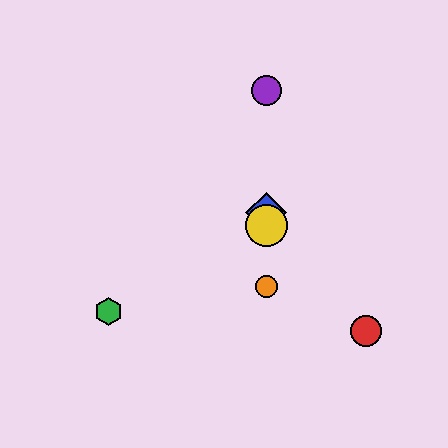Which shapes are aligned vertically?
The blue diamond, the yellow circle, the purple circle, the orange circle are aligned vertically.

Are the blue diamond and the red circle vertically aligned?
No, the blue diamond is at x≈266 and the red circle is at x≈366.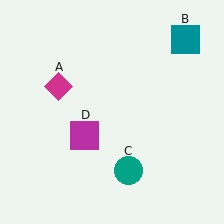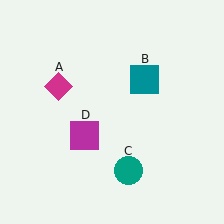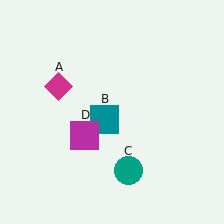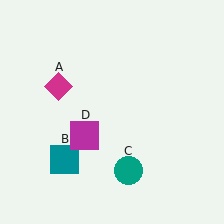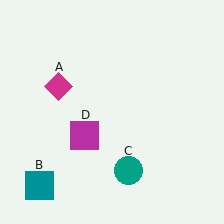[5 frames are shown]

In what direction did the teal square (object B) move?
The teal square (object B) moved down and to the left.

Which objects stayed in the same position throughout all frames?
Magenta diamond (object A) and teal circle (object C) and magenta square (object D) remained stationary.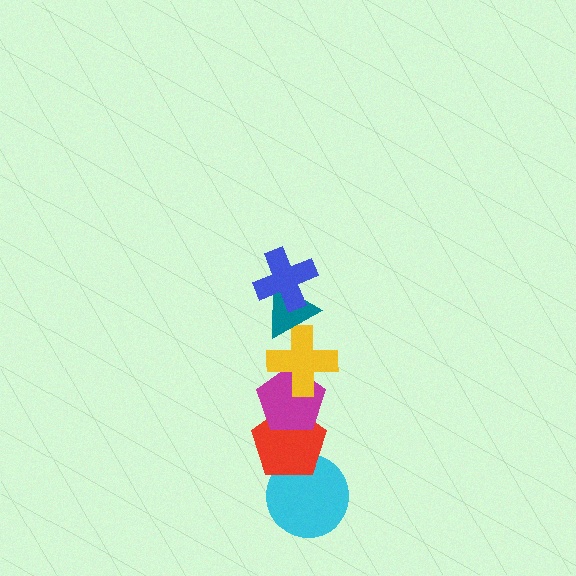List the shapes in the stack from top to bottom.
From top to bottom: the blue cross, the teal triangle, the yellow cross, the magenta pentagon, the red pentagon, the cyan circle.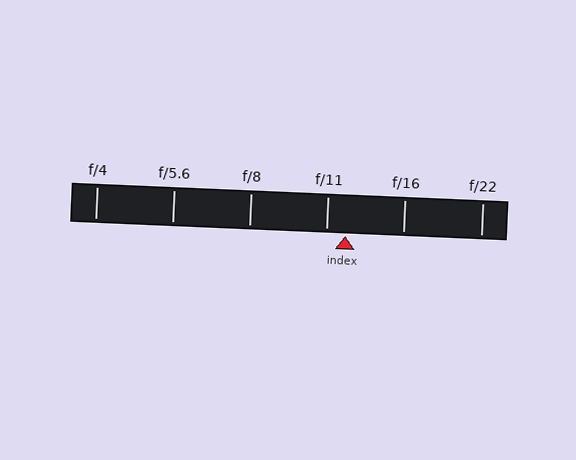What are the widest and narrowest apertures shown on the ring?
The widest aperture shown is f/4 and the narrowest is f/22.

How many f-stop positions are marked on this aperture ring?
There are 6 f-stop positions marked.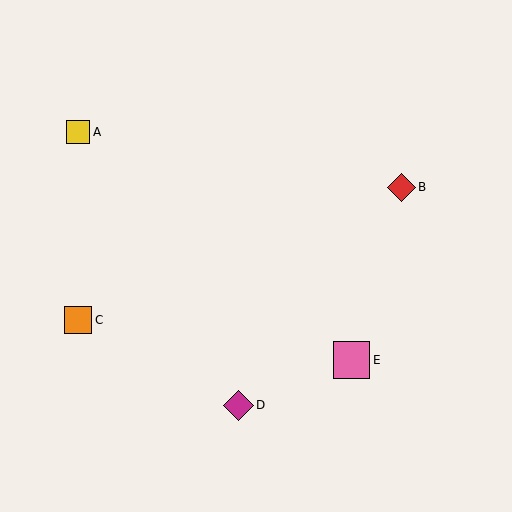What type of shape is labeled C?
Shape C is an orange square.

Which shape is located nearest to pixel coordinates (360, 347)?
The pink square (labeled E) at (352, 360) is nearest to that location.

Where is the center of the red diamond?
The center of the red diamond is at (401, 187).